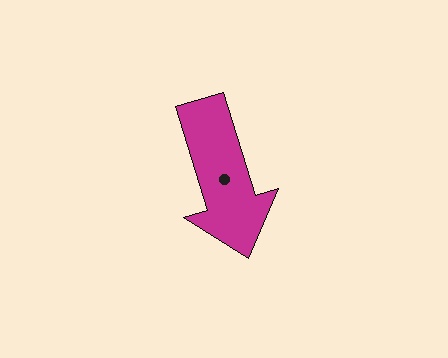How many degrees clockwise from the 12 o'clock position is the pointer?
Approximately 163 degrees.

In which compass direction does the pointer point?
South.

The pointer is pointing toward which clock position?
Roughly 5 o'clock.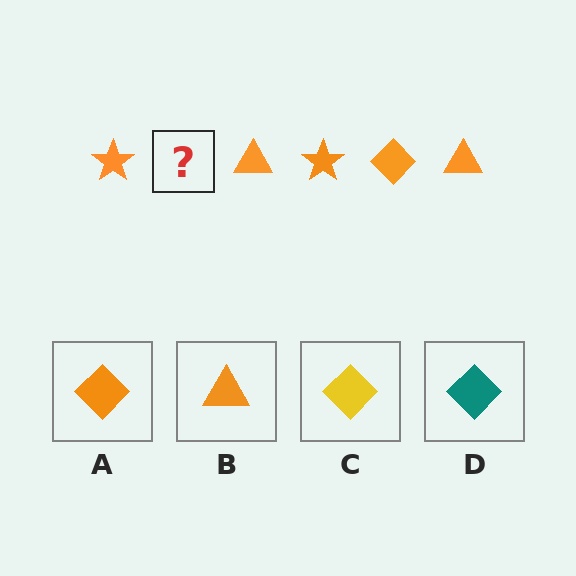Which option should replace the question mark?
Option A.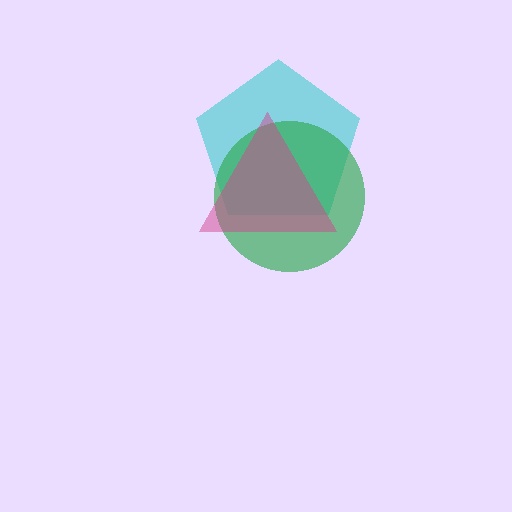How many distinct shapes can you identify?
There are 3 distinct shapes: a cyan pentagon, a green circle, a magenta triangle.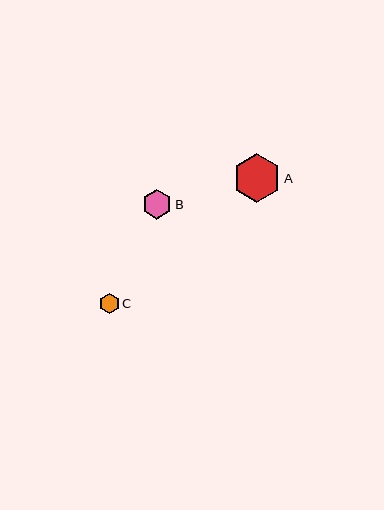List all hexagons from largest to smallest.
From largest to smallest: A, B, C.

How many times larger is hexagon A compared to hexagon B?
Hexagon A is approximately 1.6 times the size of hexagon B.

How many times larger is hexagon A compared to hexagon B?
Hexagon A is approximately 1.6 times the size of hexagon B.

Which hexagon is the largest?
Hexagon A is the largest with a size of approximately 48 pixels.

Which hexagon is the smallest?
Hexagon C is the smallest with a size of approximately 20 pixels.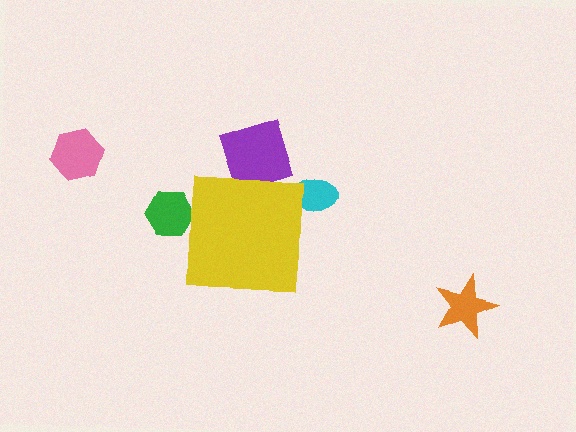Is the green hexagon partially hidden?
Yes, the green hexagon is partially hidden behind the yellow square.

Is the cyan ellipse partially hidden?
Yes, the cyan ellipse is partially hidden behind the yellow square.